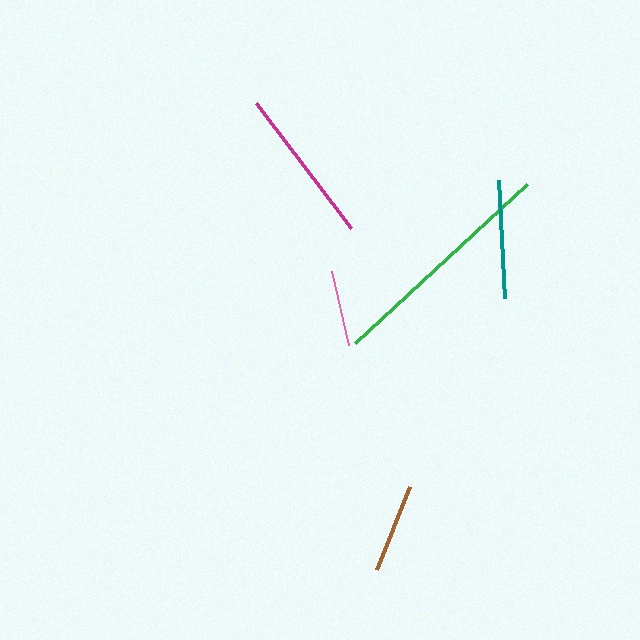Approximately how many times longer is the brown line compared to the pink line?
The brown line is approximately 1.2 times the length of the pink line.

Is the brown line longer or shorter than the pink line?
The brown line is longer than the pink line.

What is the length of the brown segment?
The brown segment is approximately 90 pixels long.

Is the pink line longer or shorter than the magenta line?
The magenta line is longer than the pink line.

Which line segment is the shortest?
The pink line is the shortest at approximately 77 pixels.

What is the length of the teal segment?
The teal segment is approximately 119 pixels long.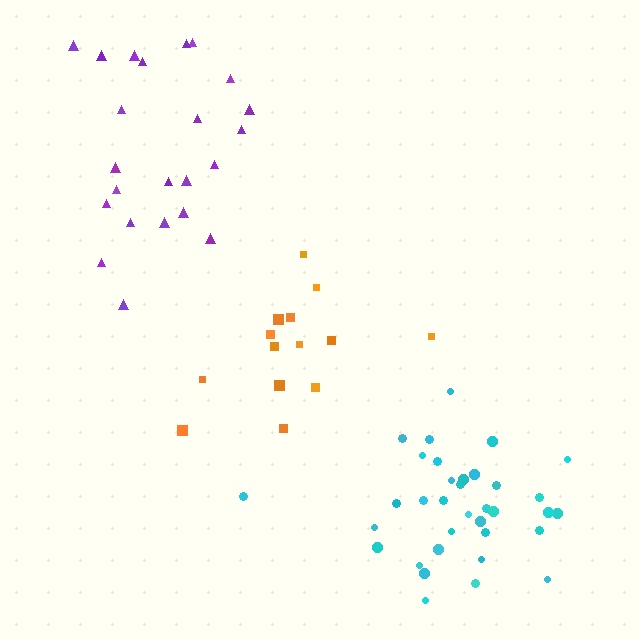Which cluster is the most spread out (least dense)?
Orange.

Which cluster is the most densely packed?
Cyan.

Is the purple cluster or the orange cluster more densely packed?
Purple.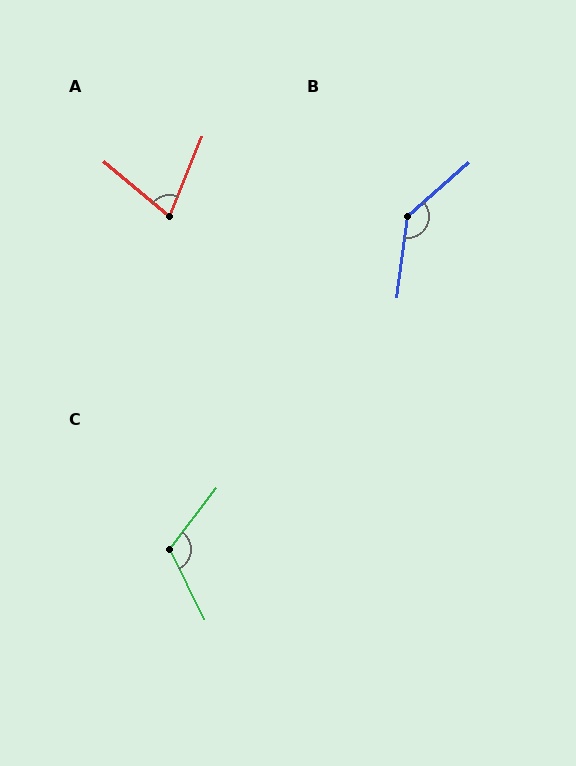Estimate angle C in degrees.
Approximately 117 degrees.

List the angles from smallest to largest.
A (72°), C (117°), B (138°).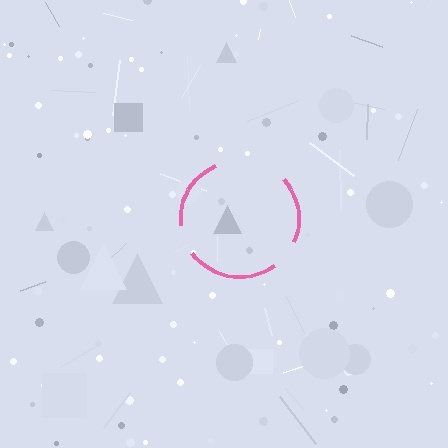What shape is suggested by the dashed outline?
The dashed outline suggests a circle.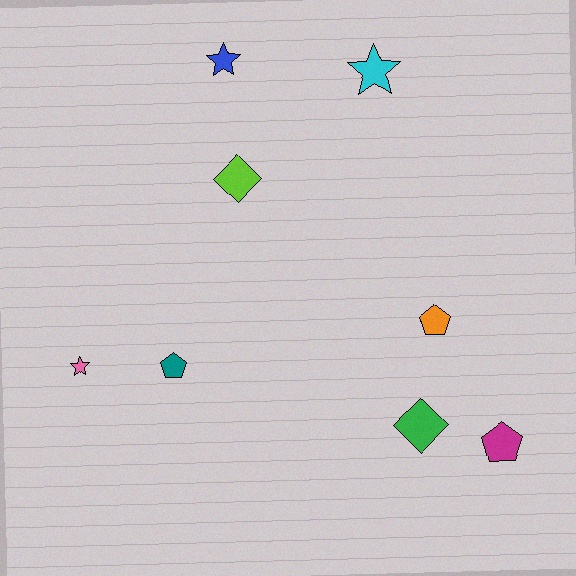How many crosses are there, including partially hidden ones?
There are no crosses.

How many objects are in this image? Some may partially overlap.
There are 8 objects.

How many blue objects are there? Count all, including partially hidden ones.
There is 1 blue object.